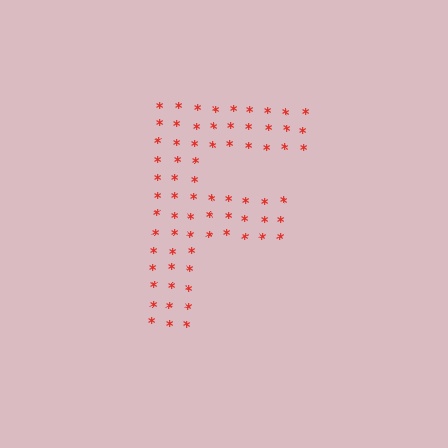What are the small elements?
The small elements are asterisks.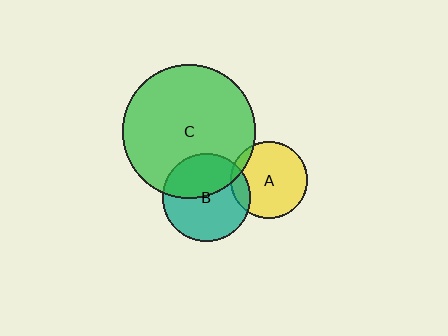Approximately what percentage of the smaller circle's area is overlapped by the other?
Approximately 40%.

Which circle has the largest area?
Circle C (green).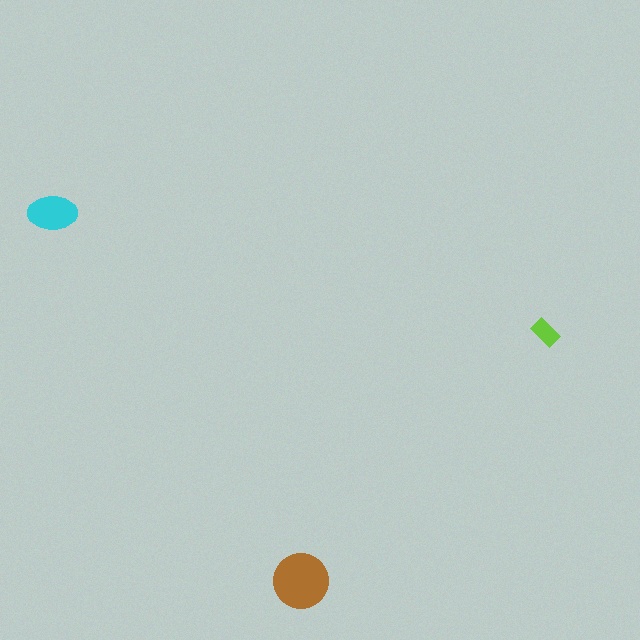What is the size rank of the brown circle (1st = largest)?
1st.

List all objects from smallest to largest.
The lime rectangle, the cyan ellipse, the brown circle.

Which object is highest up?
The cyan ellipse is topmost.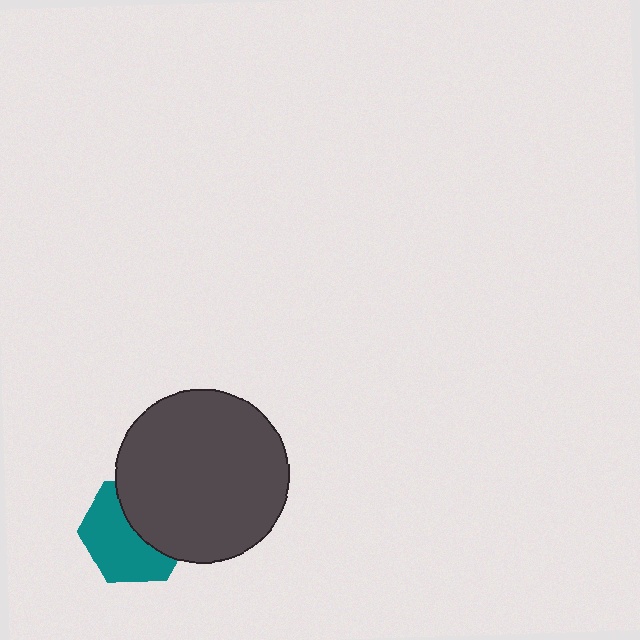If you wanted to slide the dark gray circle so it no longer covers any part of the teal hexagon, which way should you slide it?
Slide it toward the upper-right — that is the most direct way to separate the two shapes.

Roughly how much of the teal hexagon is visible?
About half of it is visible (roughly 55%).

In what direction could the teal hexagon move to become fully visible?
The teal hexagon could move toward the lower-left. That would shift it out from behind the dark gray circle entirely.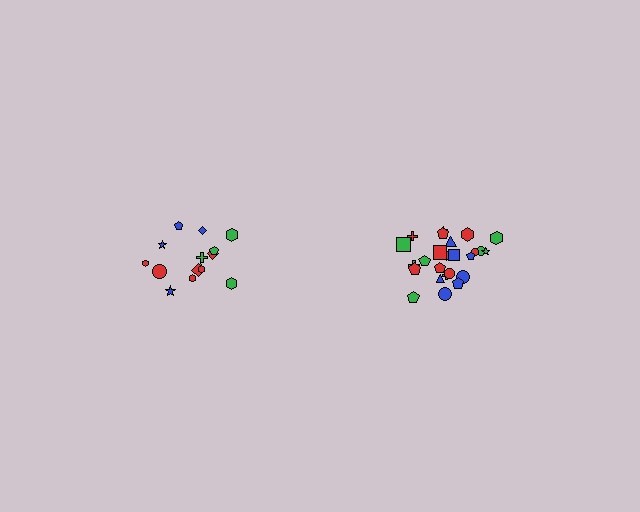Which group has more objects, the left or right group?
The right group.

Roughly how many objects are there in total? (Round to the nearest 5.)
Roughly 40 objects in total.